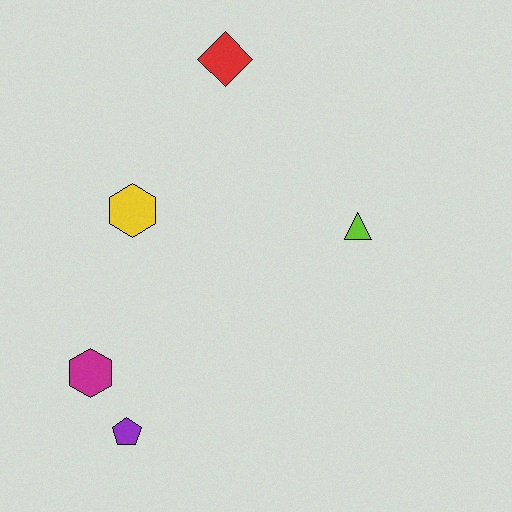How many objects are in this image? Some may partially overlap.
There are 5 objects.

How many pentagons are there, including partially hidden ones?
There is 1 pentagon.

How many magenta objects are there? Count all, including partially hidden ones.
There is 1 magenta object.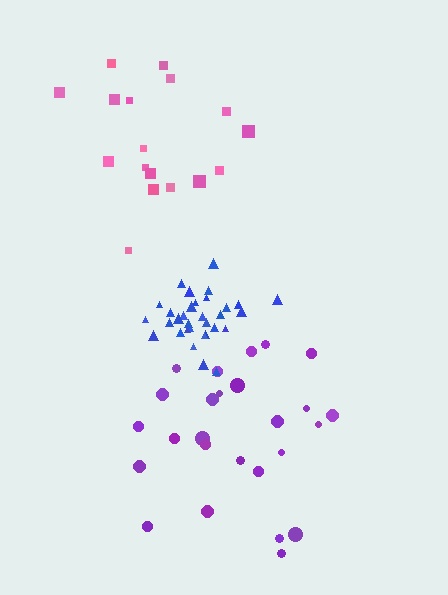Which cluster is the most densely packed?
Blue.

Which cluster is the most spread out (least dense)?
Pink.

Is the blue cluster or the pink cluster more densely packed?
Blue.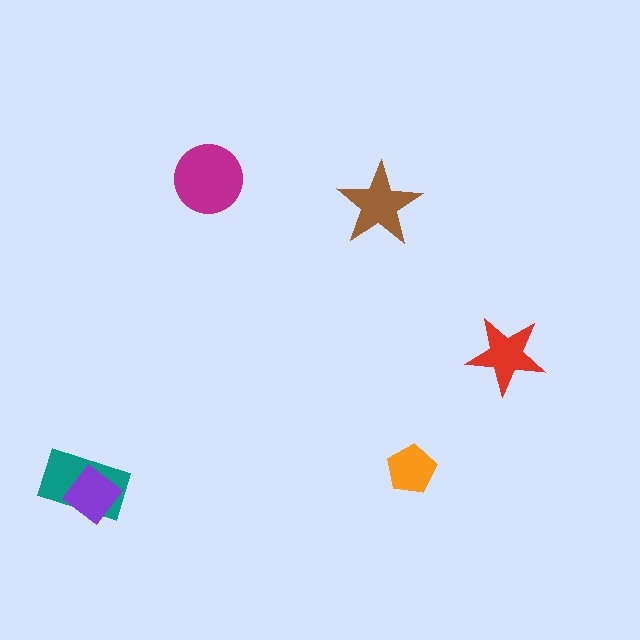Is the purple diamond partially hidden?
No, no other shape covers it.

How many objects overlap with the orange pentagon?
0 objects overlap with the orange pentagon.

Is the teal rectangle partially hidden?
Yes, it is partially covered by another shape.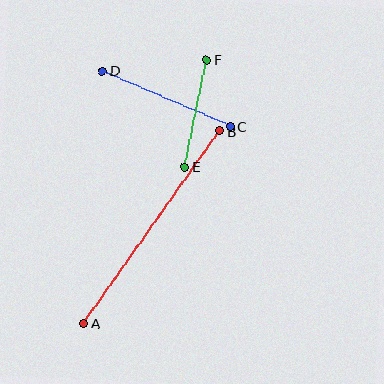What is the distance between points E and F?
The distance is approximately 109 pixels.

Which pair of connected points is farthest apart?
Points A and B are farthest apart.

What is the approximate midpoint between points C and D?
The midpoint is at approximately (166, 99) pixels.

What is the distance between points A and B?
The distance is approximately 236 pixels.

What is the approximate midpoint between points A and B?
The midpoint is at approximately (151, 227) pixels.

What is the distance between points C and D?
The distance is approximately 139 pixels.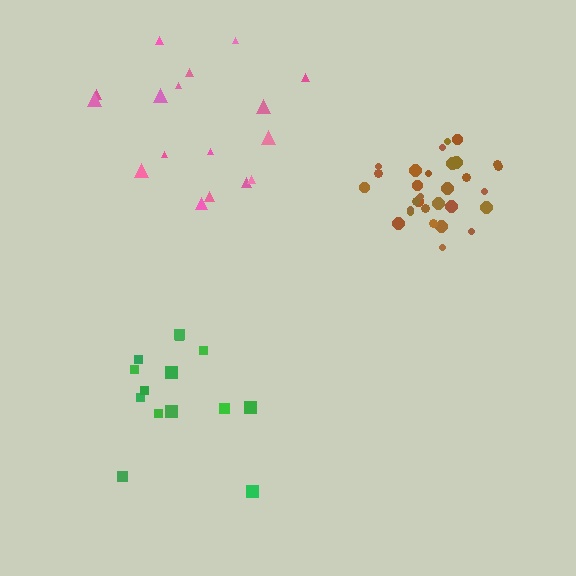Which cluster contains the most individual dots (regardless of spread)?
Brown (30).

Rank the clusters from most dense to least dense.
brown, green, pink.